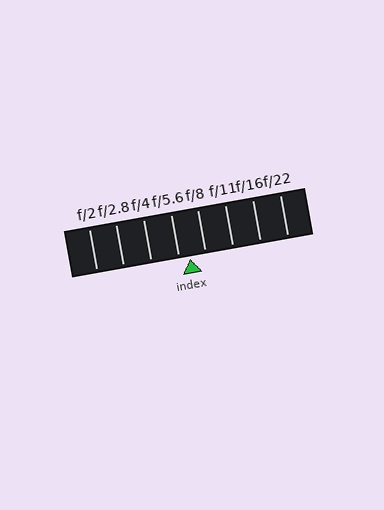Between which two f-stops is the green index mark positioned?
The index mark is between f/5.6 and f/8.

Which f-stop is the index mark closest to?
The index mark is closest to f/5.6.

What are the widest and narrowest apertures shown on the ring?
The widest aperture shown is f/2 and the narrowest is f/22.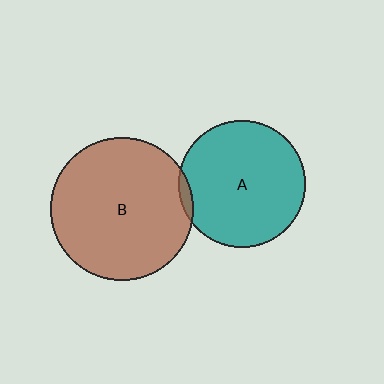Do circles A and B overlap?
Yes.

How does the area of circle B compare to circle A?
Approximately 1.3 times.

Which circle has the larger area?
Circle B (brown).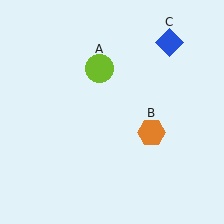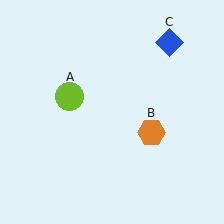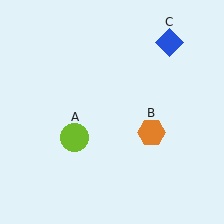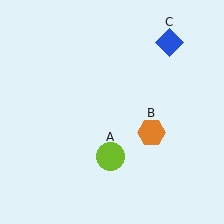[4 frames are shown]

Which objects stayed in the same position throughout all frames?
Orange hexagon (object B) and blue diamond (object C) remained stationary.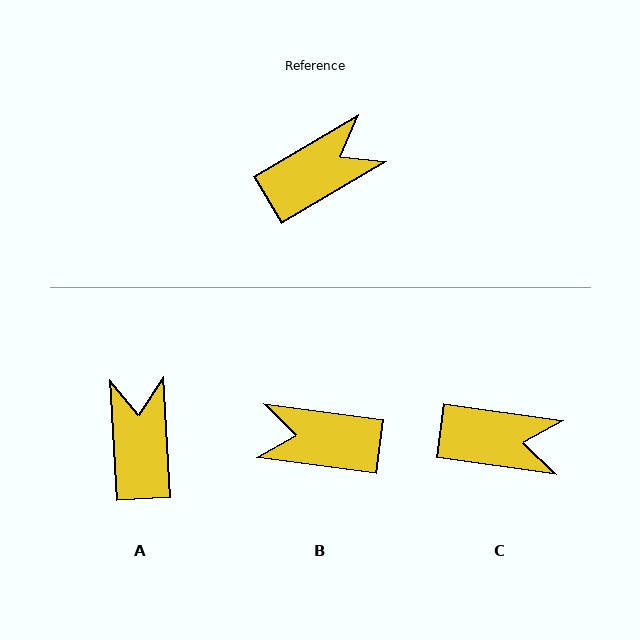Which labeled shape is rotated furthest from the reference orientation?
B, about 142 degrees away.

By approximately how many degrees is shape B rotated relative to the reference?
Approximately 142 degrees counter-clockwise.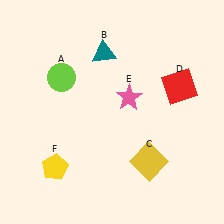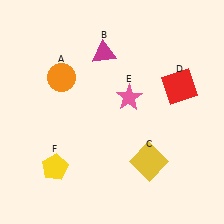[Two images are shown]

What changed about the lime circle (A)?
In Image 1, A is lime. In Image 2, it changed to orange.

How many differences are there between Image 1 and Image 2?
There are 2 differences between the two images.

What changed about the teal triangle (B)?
In Image 1, B is teal. In Image 2, it changed to magenta.